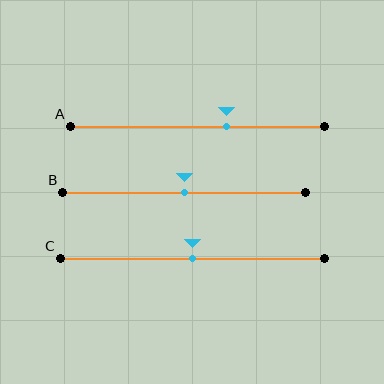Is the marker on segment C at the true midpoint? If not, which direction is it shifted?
Yes, the marker on segment C is at the true midpoint.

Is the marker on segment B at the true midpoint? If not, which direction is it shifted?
Yes, the marker on segment B is at the true midpoint.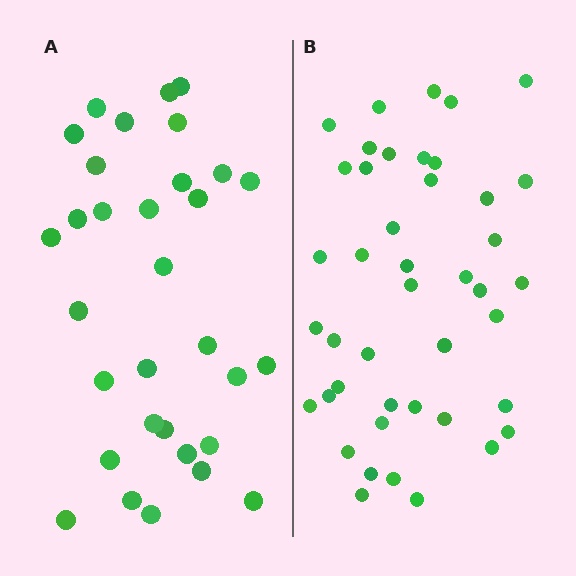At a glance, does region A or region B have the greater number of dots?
Region B (the right region) has more dots.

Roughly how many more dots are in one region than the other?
Region B has roughly 12 or so more dots than region A.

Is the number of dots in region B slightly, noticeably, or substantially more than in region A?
Region B has noticeably more, but not dramatically so. The ratio is roughly 1.3 to 1.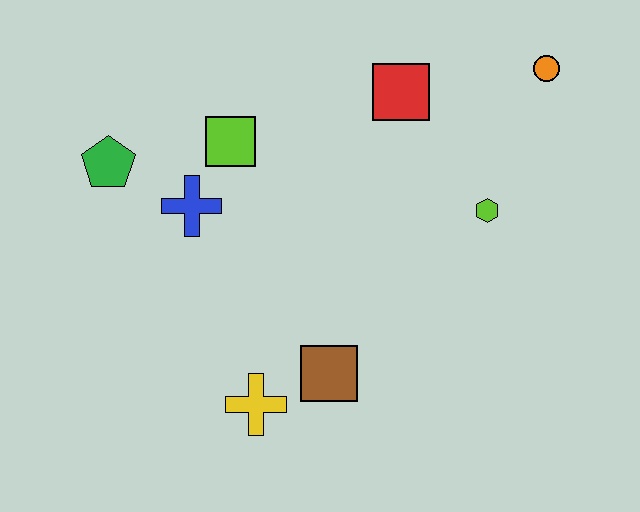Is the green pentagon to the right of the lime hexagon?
No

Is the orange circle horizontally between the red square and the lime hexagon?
No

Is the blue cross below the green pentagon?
Yes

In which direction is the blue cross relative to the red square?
The blue cross is to the left of the red square.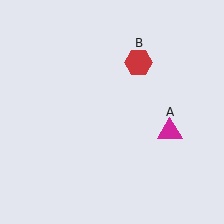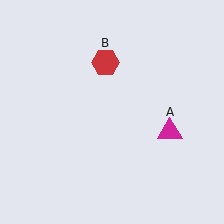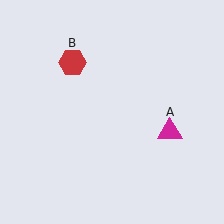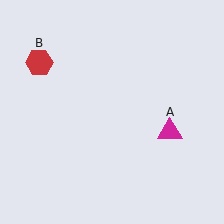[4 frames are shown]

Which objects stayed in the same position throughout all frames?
Magenta triangle (object A) remained stationary.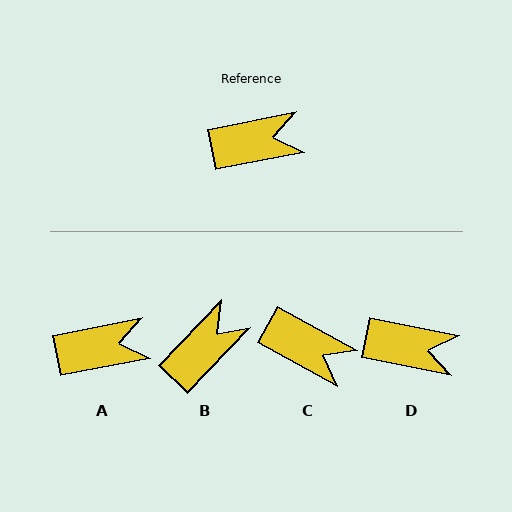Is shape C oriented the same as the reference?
No, it is off by about 40 degrees.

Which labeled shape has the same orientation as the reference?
A.